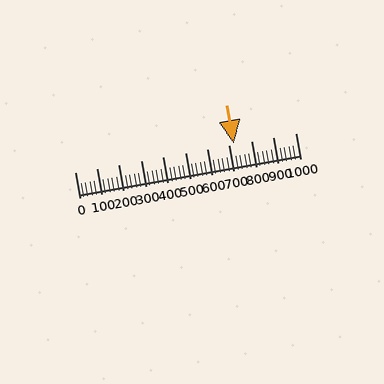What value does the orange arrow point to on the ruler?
The orange arrow points to approximately 720.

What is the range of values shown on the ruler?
The ruler shows values from 0 to 1000.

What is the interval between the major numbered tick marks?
The major tick marks are spaced 100 units apart.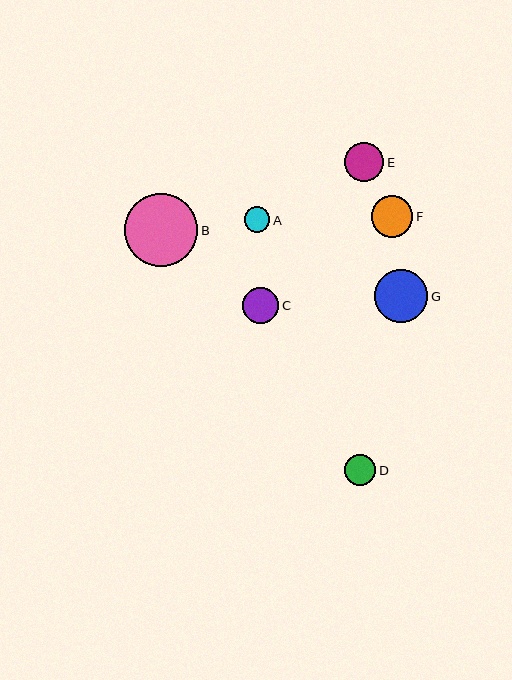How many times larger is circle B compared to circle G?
Circle B is approximately 1.4 times the size of circle G.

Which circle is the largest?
Circle B is the largest with a size of approximately 73 pixels.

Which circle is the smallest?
Circle A is the smallest with a size of approximately 26 pixels.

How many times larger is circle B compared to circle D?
Circle B is approximately 2.3 times the size of circle D.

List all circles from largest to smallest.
From largest to smallest: B, G, F, E, C, D, A.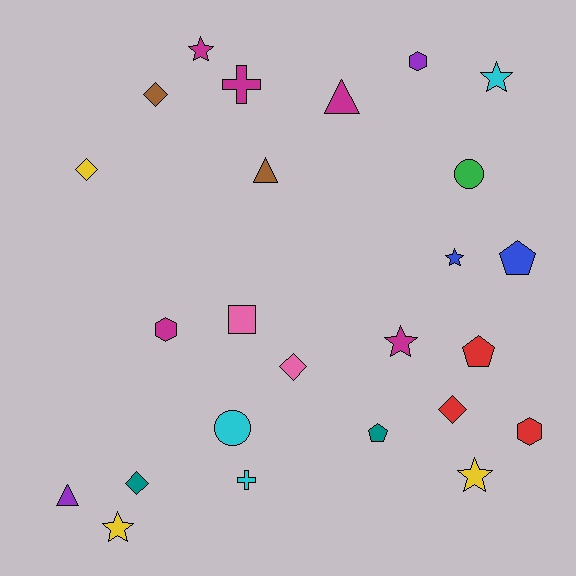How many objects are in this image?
There are 25 objects.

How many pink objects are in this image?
There are 2 pink objects.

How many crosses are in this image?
There are 2 crosses.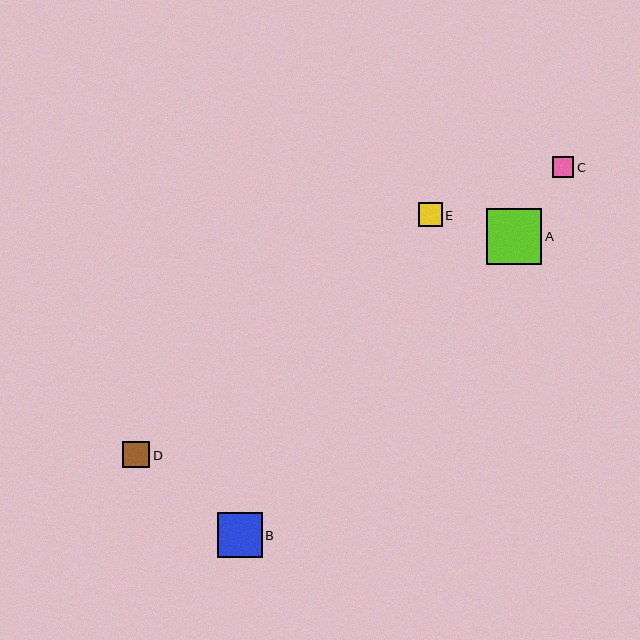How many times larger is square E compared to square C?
Square E is approximately 1.1 times the size of square C.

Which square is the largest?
Square A is the largest with a size of approximately 55 pixels.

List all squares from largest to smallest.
From largest to smallest: A, B, D, E, C.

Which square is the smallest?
Square C is the smallest with a size of approximately 21 pixels.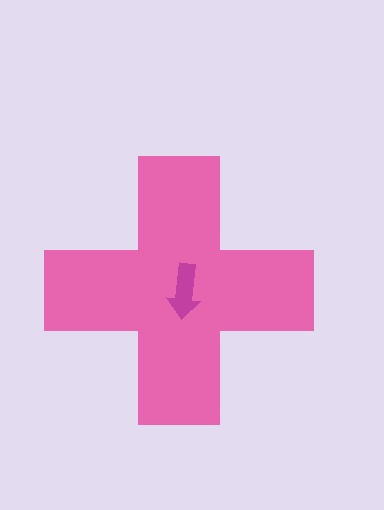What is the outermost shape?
The pink cross.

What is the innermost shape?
The magenta arrow.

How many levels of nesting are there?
2.